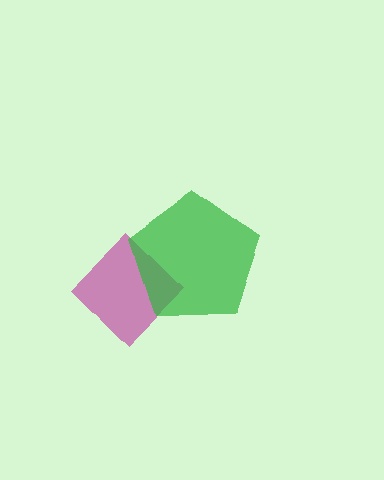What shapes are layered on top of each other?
The layered shapes are: a magenta diamond, a green pentagon.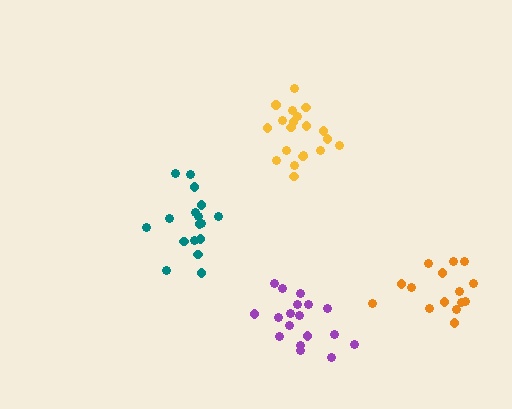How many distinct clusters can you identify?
There are 4 distinct clusters.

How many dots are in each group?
Group 1: 15 dots, Group 2: 17 dots, Group 3: 18 dots, Group 4: 20 dots (70 total).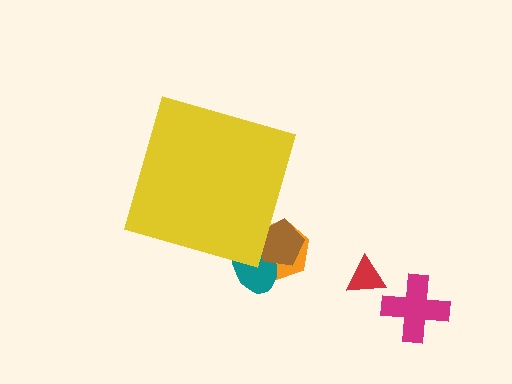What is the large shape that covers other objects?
A yellow diamond.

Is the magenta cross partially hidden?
No, the magenta cross is fully visible.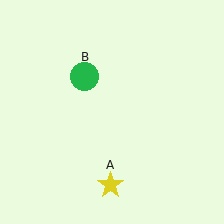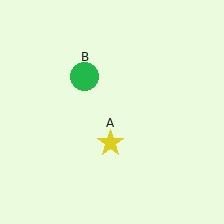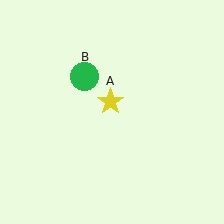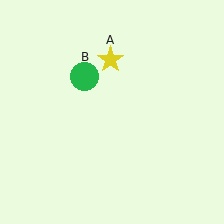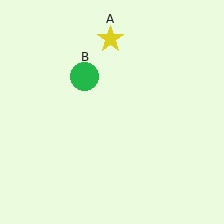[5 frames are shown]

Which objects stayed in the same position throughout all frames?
Green circle (object B) remained stationary.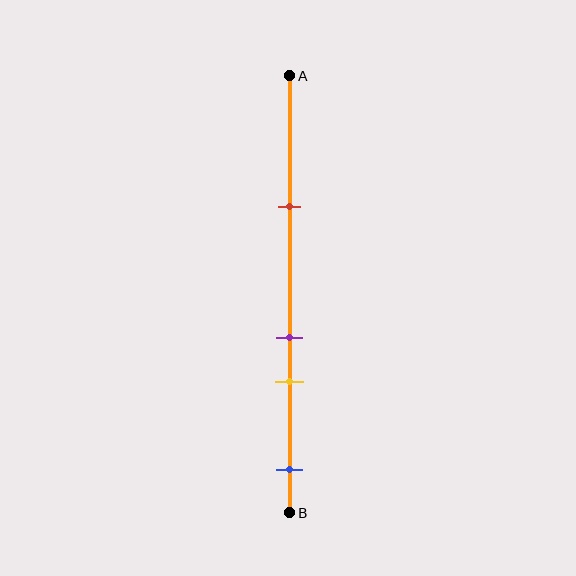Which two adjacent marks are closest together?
The purple and yellow marks are the closest adjacent pair.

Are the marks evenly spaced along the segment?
No, the marks are not evenly spaced.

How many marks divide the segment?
There are 4 marks dividing the segment.